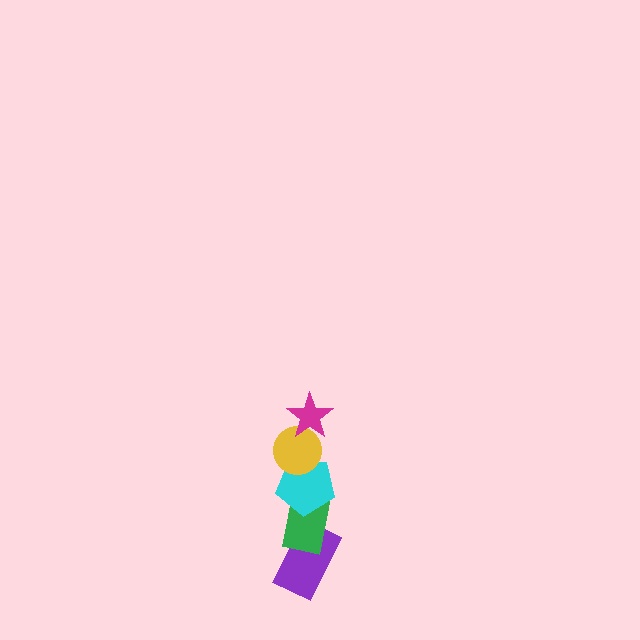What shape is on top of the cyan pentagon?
The yellow circle is on top of the cyan pentagon.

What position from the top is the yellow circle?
The yellow circle is 2nd from the top.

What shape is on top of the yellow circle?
The magenta star is on top of the yellow circle.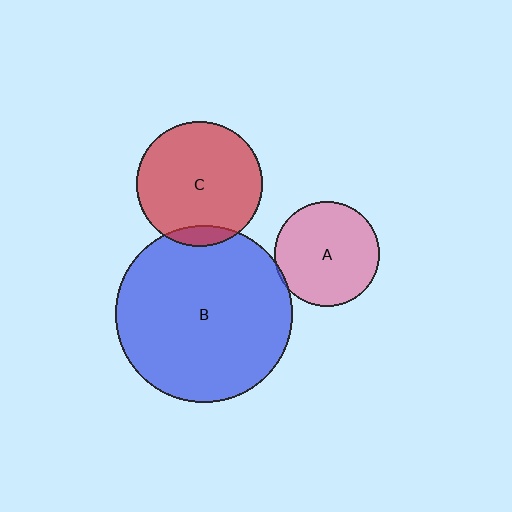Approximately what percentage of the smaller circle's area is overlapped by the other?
Approximately 5%.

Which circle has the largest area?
Circle B (blue).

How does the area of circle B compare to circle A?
Approximately 2.8 times.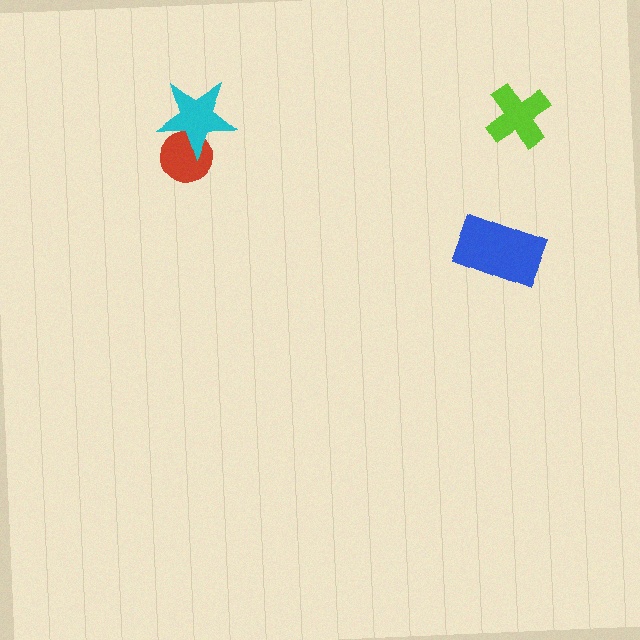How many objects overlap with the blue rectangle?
0 objects overlap with the blue rectangle.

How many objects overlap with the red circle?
1 object overlaps with the red circle.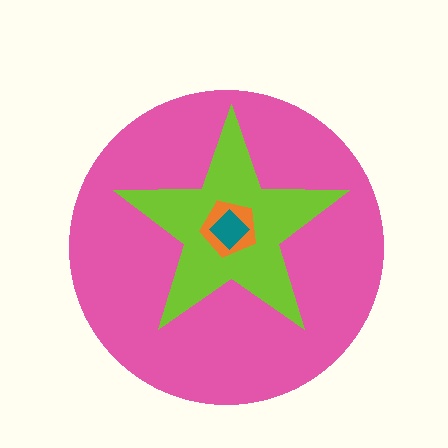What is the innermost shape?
The teal diamond.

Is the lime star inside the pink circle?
Yes.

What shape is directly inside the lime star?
The orange pentagon.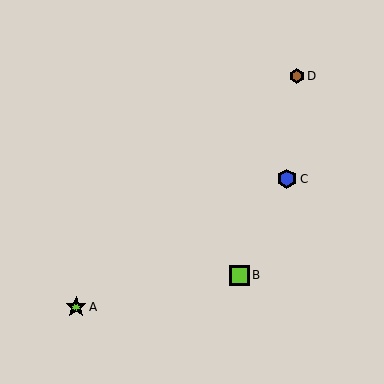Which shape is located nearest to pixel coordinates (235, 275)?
The lime square (labeled B) at (239, 275) is nearest to that location.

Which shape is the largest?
The lime star (labeled A) is the largest.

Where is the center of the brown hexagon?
The center of the brown hexagon is at (297, 76).